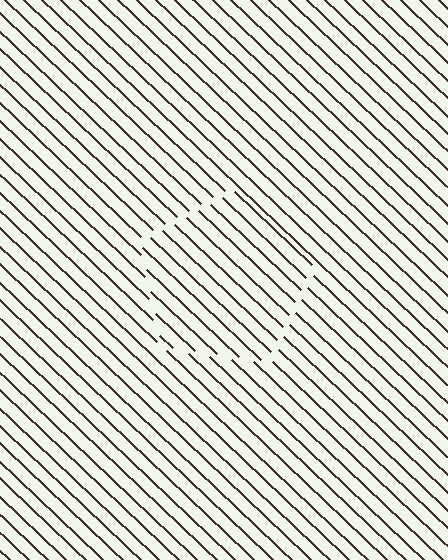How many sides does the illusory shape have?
5 sides — the line-ends trace a pentagon.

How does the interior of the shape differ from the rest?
The interior of the shape contains the same grating, shifted by half a period — the contour is defined by the phase discontinuity where line-ends from the inner and outer gratings abut.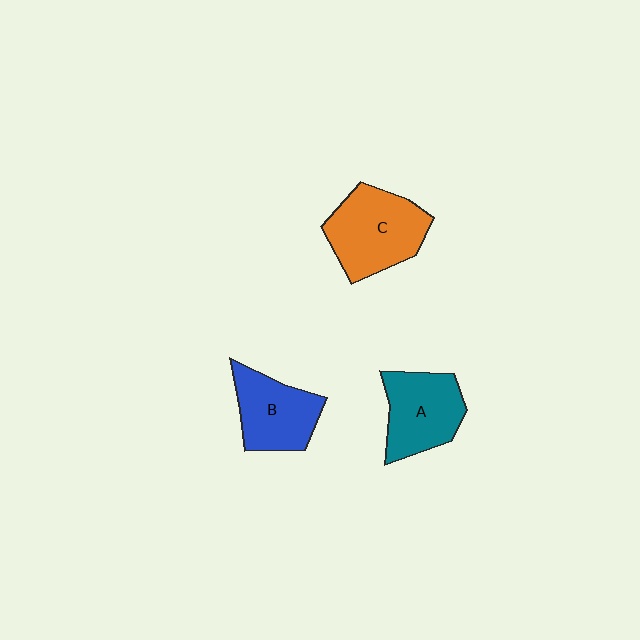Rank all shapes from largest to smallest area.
From largest to smallest: C (orange), A (teal), B (blue).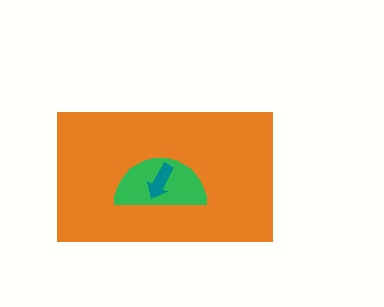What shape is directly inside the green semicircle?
The teal arrow.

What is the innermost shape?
The teal arrow.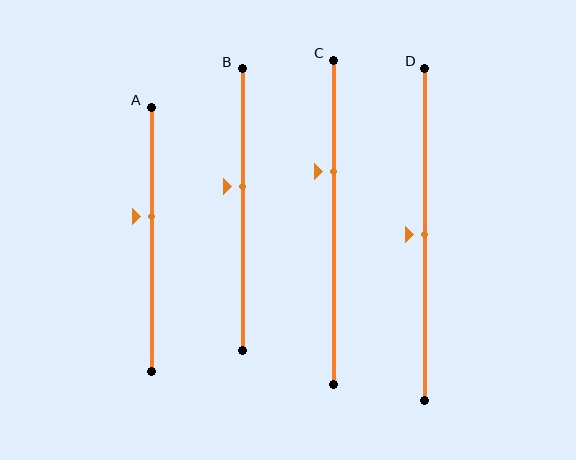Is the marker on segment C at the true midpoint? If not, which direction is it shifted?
No, the marker on segment C is shifted upward by about 15% of the segment length.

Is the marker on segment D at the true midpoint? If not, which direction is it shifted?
Yes, the marker on segment D is at the true midpoint.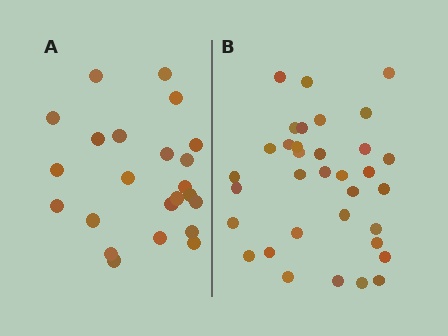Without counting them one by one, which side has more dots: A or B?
Region B (the right region) has more dots.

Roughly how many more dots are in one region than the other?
Region B has roughly 12 or so more dots than region A.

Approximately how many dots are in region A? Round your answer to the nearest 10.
About 20 dots. (The exact count is 23, which rounds to 20.)